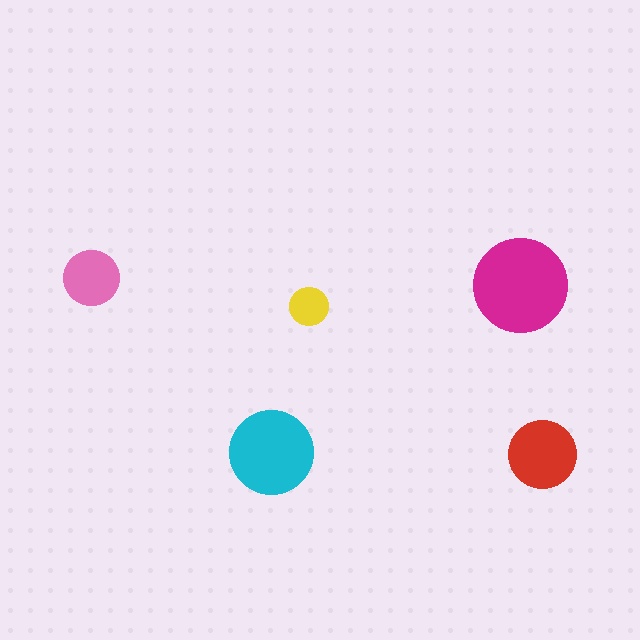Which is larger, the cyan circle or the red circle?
The cyan one.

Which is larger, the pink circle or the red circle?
The red one.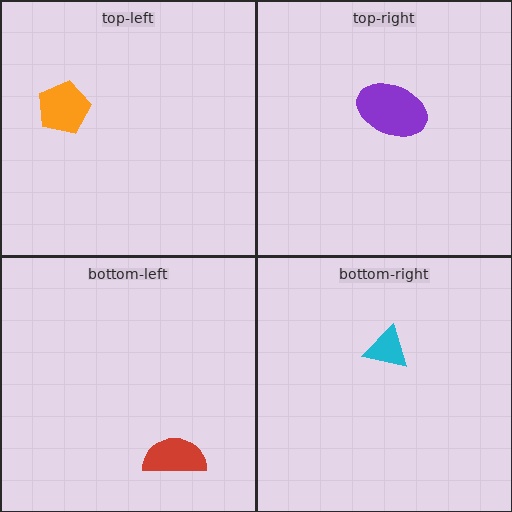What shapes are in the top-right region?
The purple ellipse.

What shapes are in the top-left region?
The orange pentagon.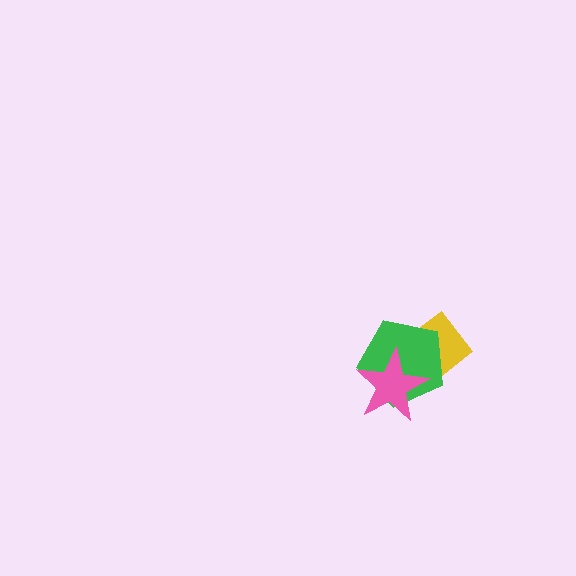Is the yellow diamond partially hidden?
Yes, it is partially covered by another shape.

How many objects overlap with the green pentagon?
2 objects overlap with the green pentagon.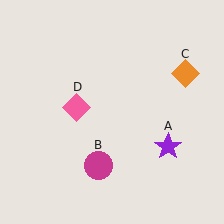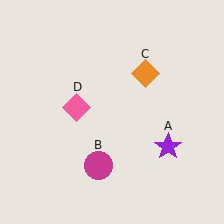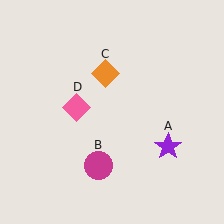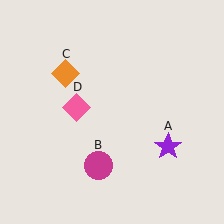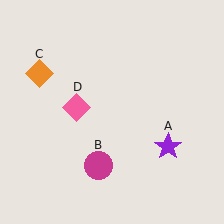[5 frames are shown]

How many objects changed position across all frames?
1 object changed position: orange diamond (object C).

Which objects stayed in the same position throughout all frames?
Purple star (object A) and magenta circle (object B) and pink diamond (object D) remained stationary.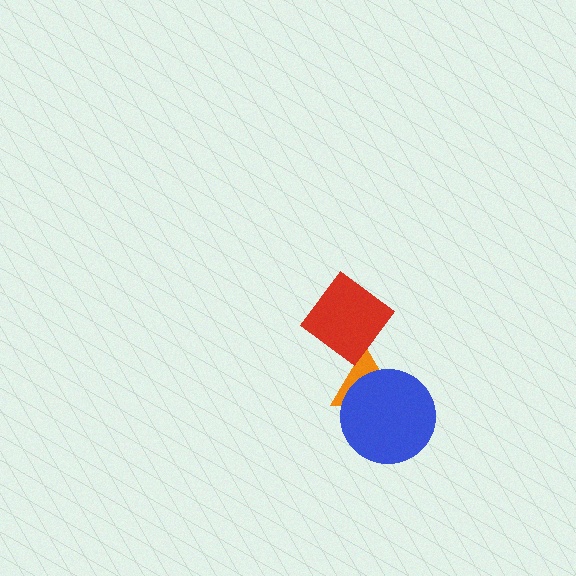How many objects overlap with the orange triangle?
2 objects overlap with the orange triangle.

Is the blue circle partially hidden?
No, no other shape covers it.